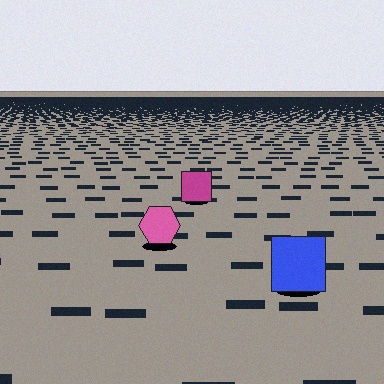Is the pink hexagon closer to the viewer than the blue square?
No. The blue square is closer — you can tell from the texture gradient: the ground texture is coarser near it.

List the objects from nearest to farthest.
From nearest to farthest: the blue square, the pink hexagon, the magenta square.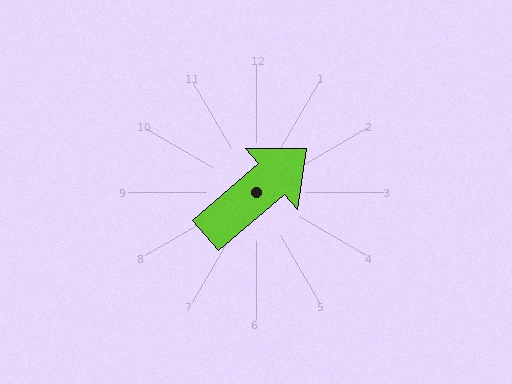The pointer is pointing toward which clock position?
Roughly 2 o'clock.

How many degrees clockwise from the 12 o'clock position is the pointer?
Approximately 49 degrees.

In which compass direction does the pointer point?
Northeast.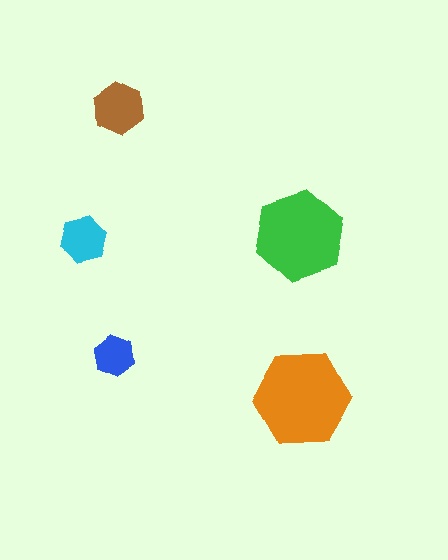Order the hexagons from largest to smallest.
the orange one, the green one, the brown one, the cyan one, the blue one.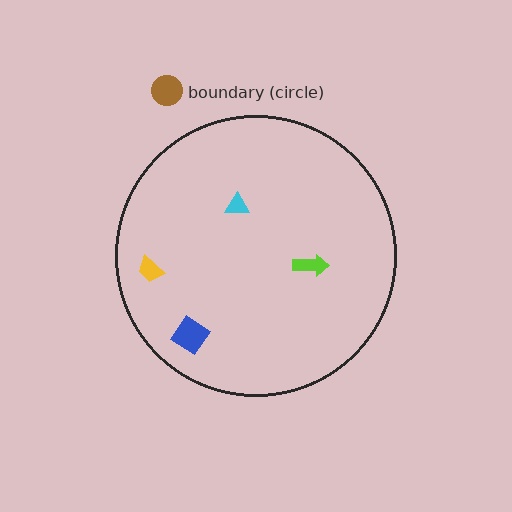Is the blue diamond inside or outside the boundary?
Inside.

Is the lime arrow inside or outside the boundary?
Inside.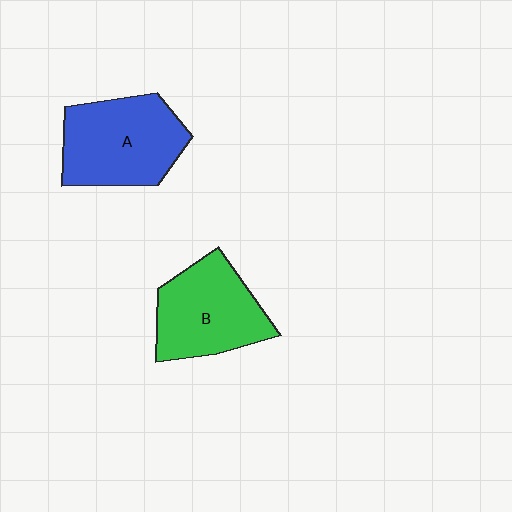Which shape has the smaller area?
Shape B (green).